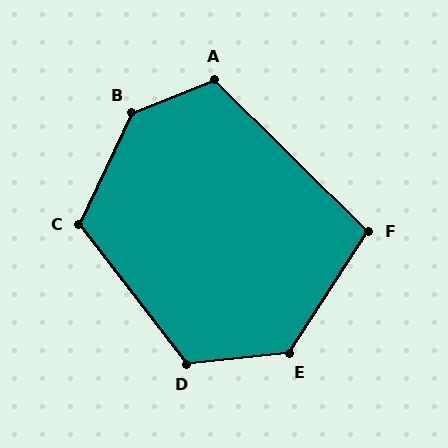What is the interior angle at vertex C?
Approximately 117 degrees (obtuse).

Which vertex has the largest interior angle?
B, at approximately 137 degrees.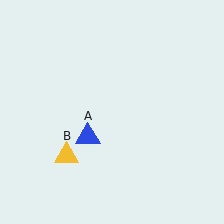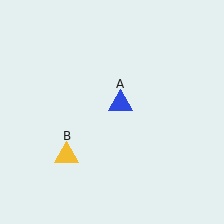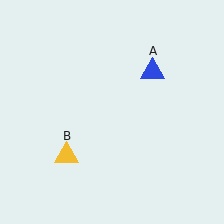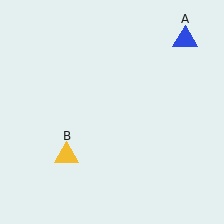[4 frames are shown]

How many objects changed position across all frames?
1 object changed position: blue triangle (object A).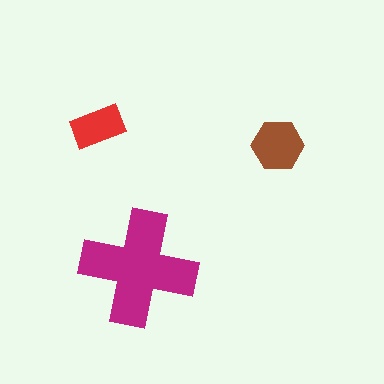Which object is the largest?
The magenta cross.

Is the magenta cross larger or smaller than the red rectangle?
Larger.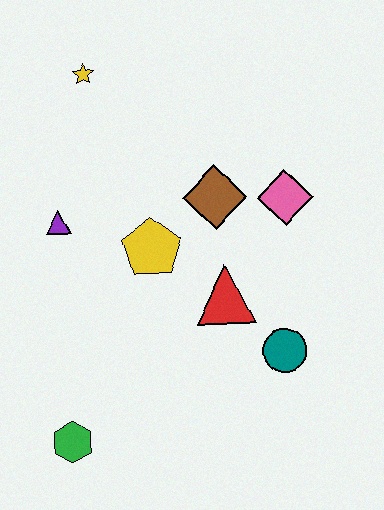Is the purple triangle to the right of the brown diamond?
No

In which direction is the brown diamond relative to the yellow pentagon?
The brown diamond is to the right of the yellow pentagon.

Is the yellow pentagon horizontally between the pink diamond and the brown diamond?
No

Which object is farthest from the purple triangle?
The teal circle is farthest from the purple triangle.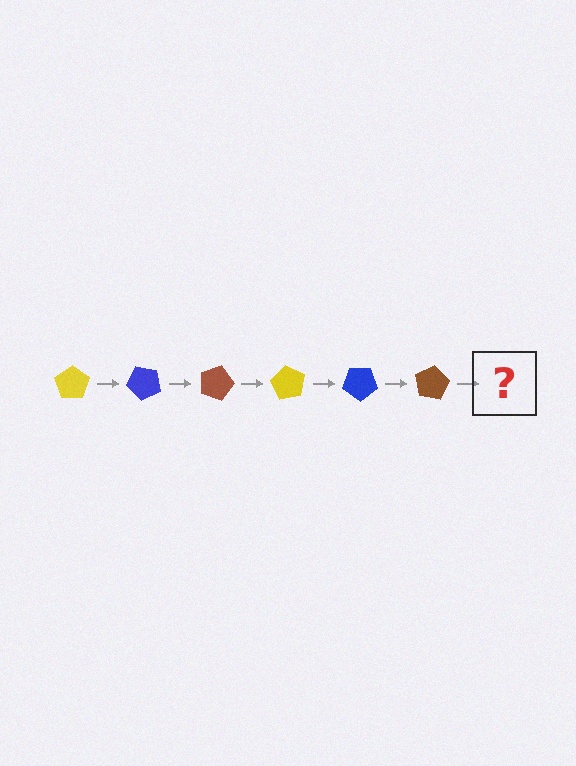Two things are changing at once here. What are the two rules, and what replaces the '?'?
The two rules are that it rotates 45 degrees each step and the color cycles through yellow, blue, and brown. The '?' should be a yellow pentagon, rotated 270 degrees from the start.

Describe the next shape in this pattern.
It should be a yellow pentagon, rotated 270 degrees from the start.